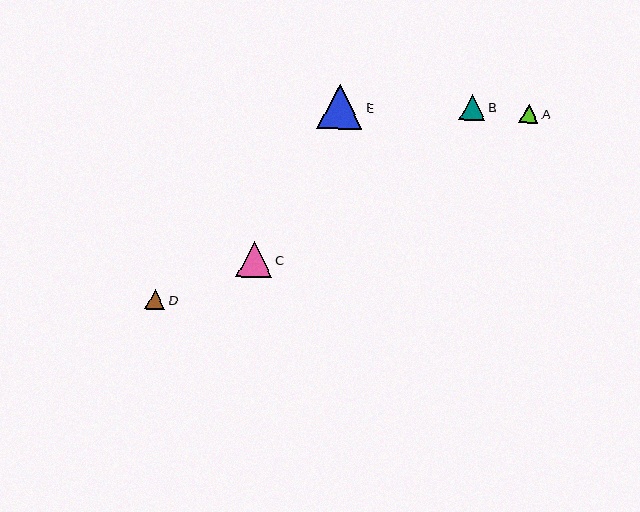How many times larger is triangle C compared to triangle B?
Triangle C is approximately 1.4 times the size of triangle B.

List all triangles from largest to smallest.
From largest to smallest: E, C, B, D, A.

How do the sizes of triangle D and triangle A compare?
Triangle D and triangle A are approximately the same size.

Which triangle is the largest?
Triangle E is the largest with a size of approximately 45 pixels.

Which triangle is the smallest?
Triangle A is the smallest with a size of approximately 19 pixels.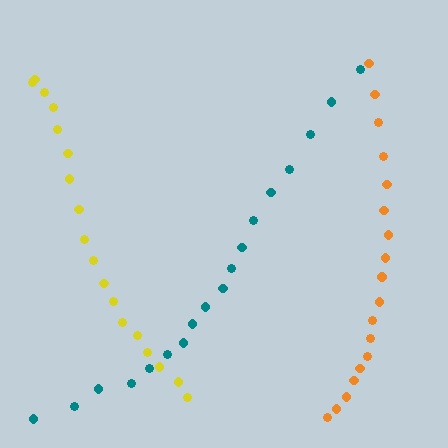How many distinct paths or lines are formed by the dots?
There are 3 distinct paths.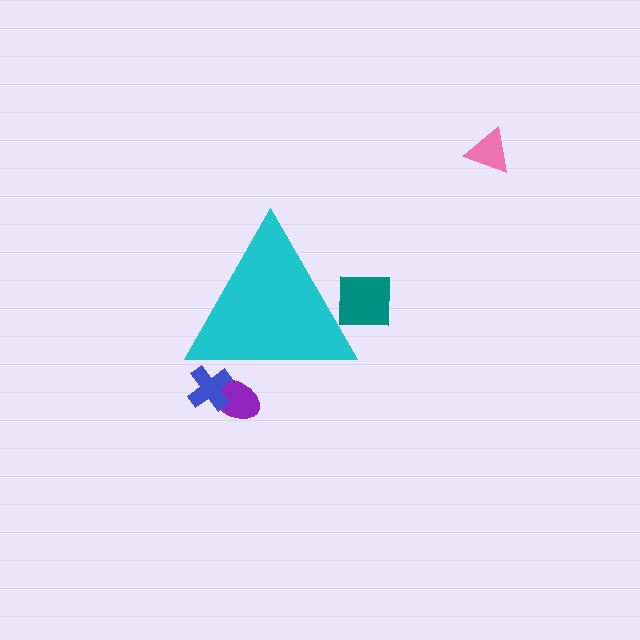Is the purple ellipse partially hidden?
Yes, the purple ellipse is partially hidden behind the cyan triangle.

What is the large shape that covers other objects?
A cyan triangle.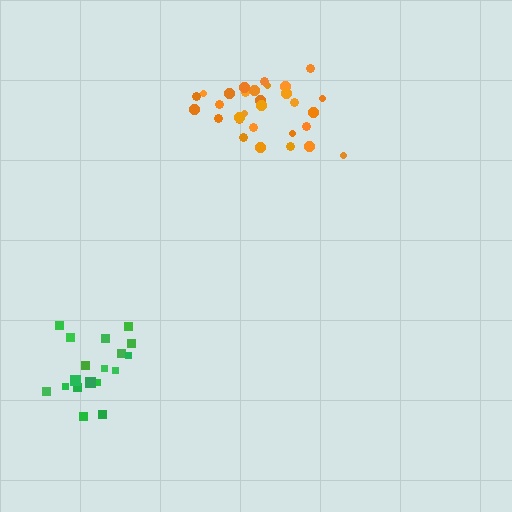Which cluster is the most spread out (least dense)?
Green.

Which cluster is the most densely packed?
Orange.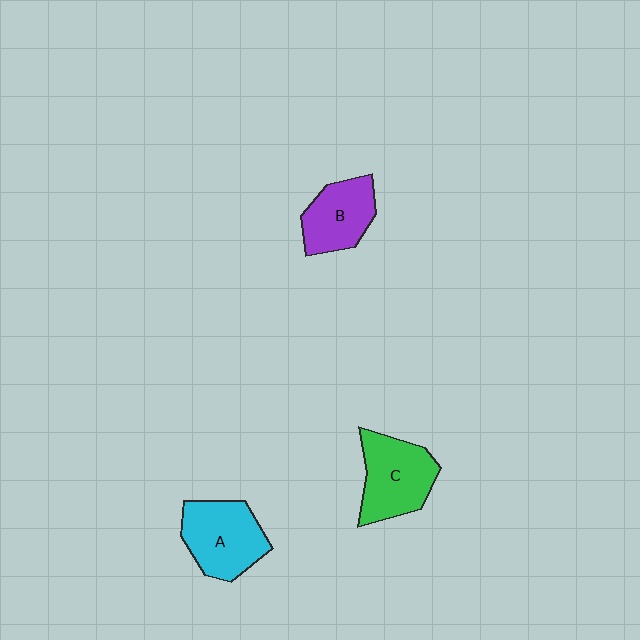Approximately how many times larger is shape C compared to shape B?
Approximately 1.2 times.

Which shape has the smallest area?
Shape B (purple).